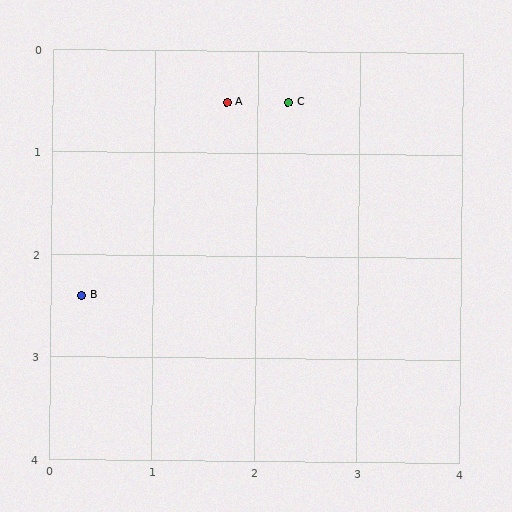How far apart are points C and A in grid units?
Points C and A are about 0.6 grid units apart.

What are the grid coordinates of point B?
Point B is at approximately (0.3, 2.4).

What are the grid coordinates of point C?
Point C is at approximately (2.3, 0.5).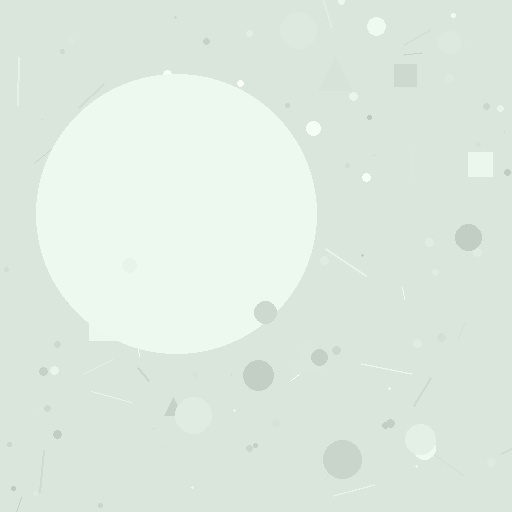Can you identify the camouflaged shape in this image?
The camouflaged shape is a circle.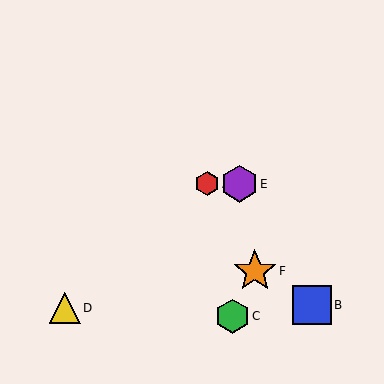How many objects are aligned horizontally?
2 objects (A, E) are aligned horizontally.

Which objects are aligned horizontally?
Objects A, E are aligned horizontally.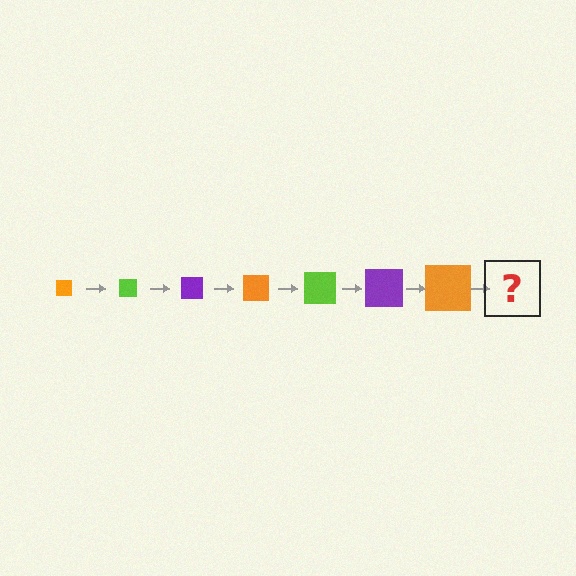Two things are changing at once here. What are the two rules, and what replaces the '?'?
The two rules are that the square grows larger each step and the color cycles through orange, lime, and purple. The '?' should be a lime square, larger than the previous one.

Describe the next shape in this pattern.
It should be a lime square, larger than the previous one.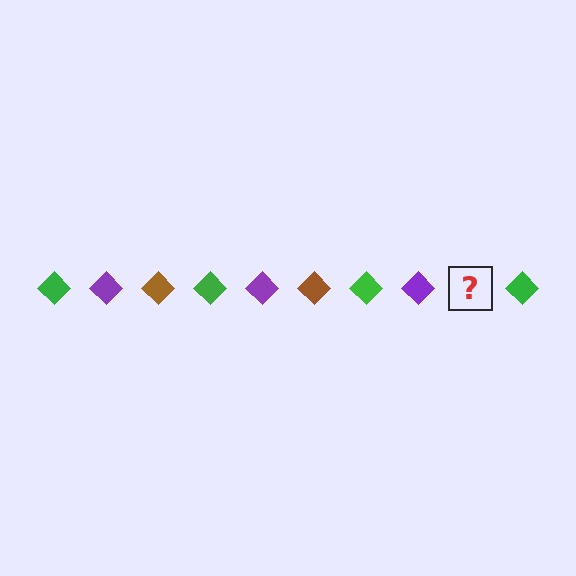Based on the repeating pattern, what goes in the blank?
The blank should be a brown diamond.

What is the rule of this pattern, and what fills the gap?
The rule is that the pattern cycles through green, purple, brown diamonds. The gap should be filled with a brown diamond.